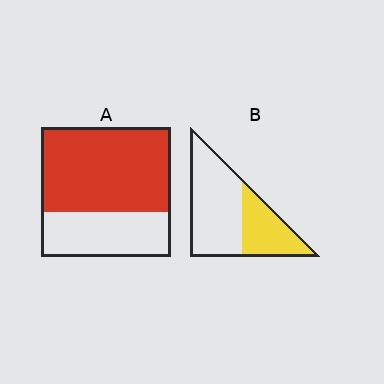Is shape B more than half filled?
No.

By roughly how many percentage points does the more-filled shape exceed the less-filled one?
By roughly 30 percentage points (A over B).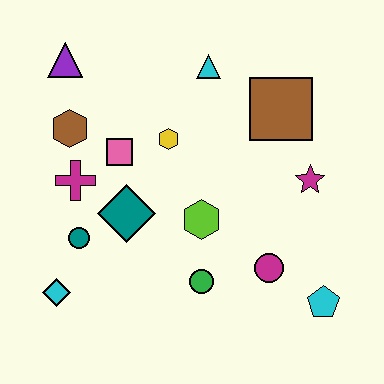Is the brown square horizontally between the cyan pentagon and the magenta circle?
Yes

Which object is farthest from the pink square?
The cyan pentagon is farthest from the pink square.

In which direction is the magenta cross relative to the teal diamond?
The magenta cross is to the left of the teal diamond.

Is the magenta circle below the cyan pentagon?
No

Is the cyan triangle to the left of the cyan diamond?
No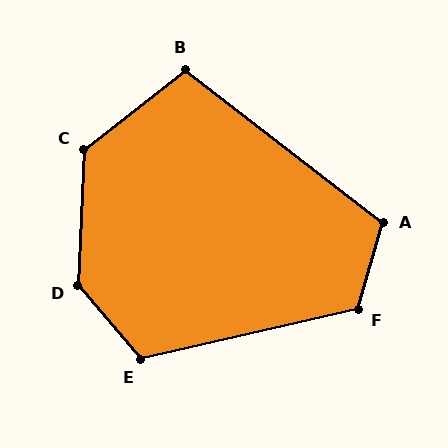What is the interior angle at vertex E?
Approximately 118 degrees (obtuse).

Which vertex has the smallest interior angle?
B, at approximately 104 degrees.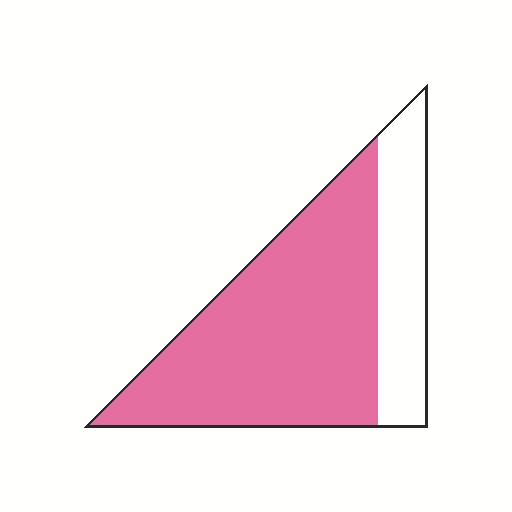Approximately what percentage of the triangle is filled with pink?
Approximately 75%.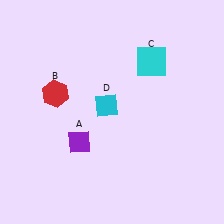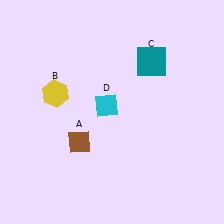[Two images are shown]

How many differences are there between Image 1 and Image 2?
There are 3 differences between the two images.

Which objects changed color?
A changed from purple to brown. B changed from red to yellow. C changed from cyan to teal.